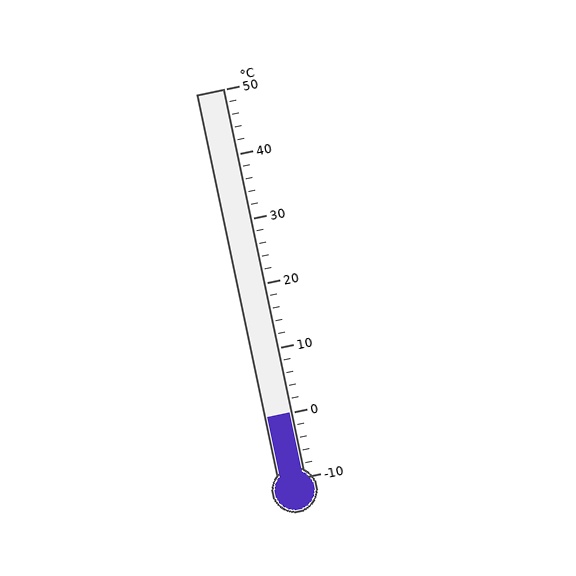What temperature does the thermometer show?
The thermometer shows approximately 0°C.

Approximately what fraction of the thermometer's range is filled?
The thermometer is filled to approximately 15% of its range.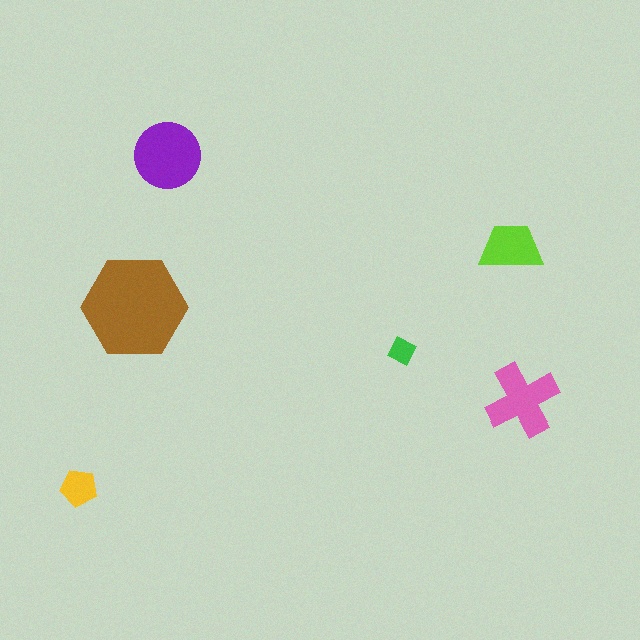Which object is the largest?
The brown hexagon.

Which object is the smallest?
The green diamond.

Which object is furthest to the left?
The yellow pentagon is leftmost.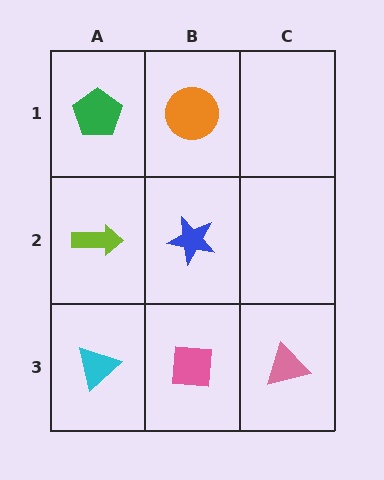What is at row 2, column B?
A blue star.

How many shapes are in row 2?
2 shapes.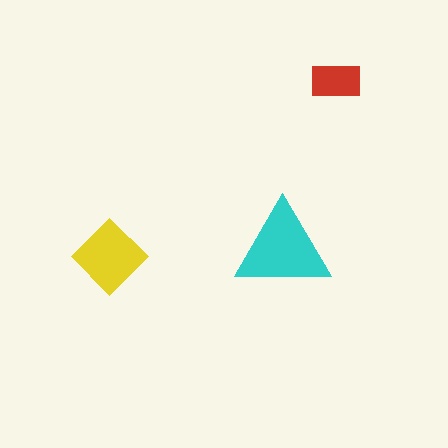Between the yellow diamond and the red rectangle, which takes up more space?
The yellow diamond.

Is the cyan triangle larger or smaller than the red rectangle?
Larger.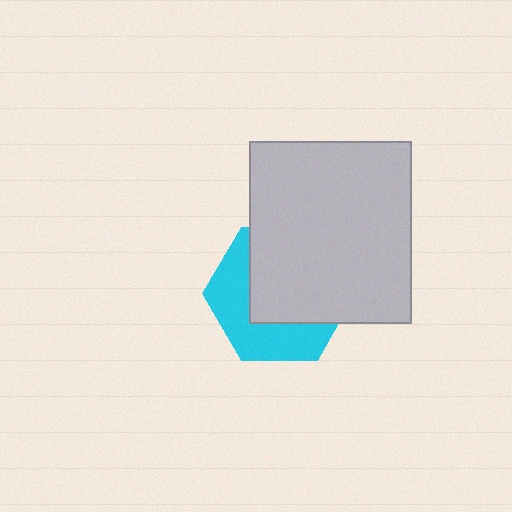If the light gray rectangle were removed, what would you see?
You would see the complete cyan hexagon.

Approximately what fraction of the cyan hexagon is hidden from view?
Roughly 56% of the cyan hexagon is hidden behind the light gray rectangle.